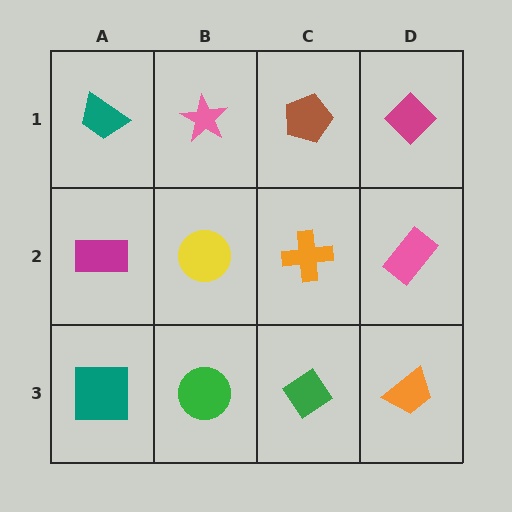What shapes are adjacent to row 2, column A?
A teal trapezoid (row 1, column A), a teal square (row 3, column A), a yellow circle (row 2, column B).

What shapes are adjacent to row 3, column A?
A magenta rectangle (row 2, column A), a green circle (row 3, column B).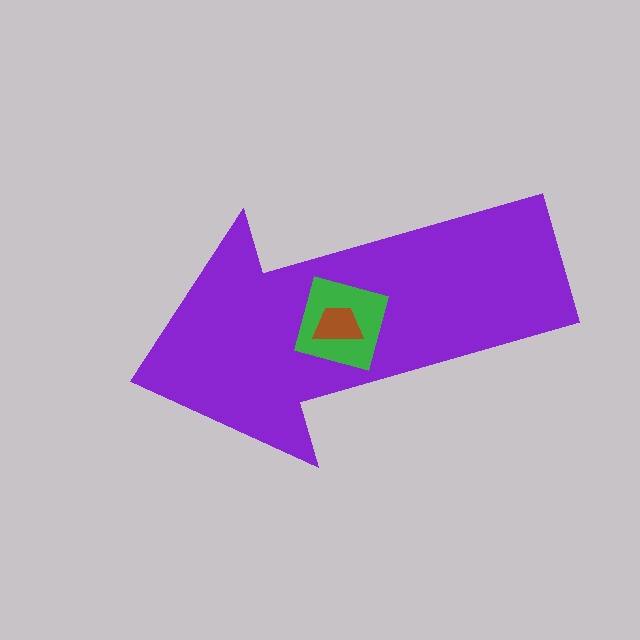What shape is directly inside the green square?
The brown trapezoid.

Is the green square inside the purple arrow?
Yes.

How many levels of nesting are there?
3.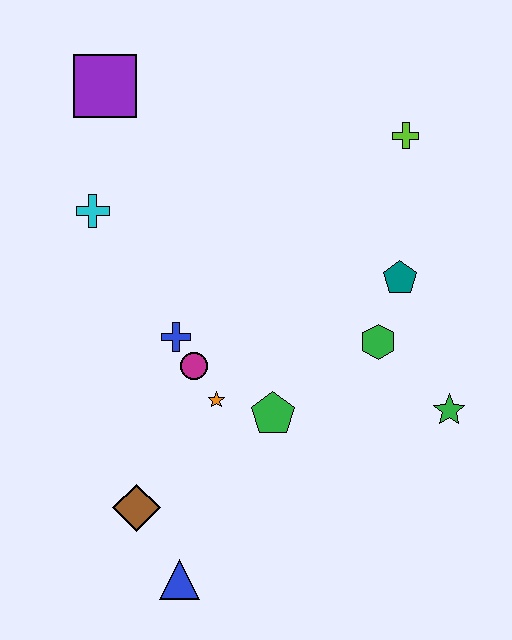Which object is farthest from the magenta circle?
The lime cross is farthest from the magenta circle.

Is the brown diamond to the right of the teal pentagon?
No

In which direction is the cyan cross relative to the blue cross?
The cyan cross is above the blue cross.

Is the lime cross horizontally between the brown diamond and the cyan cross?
No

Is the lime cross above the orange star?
Yes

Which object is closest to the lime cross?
The teal pentagon is closest to the lime cross.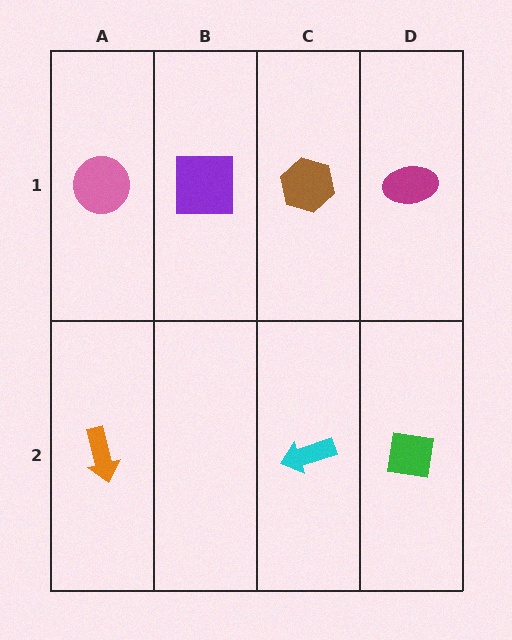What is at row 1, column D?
A magenta ellipse.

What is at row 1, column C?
A brown hexagon.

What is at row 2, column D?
A green square.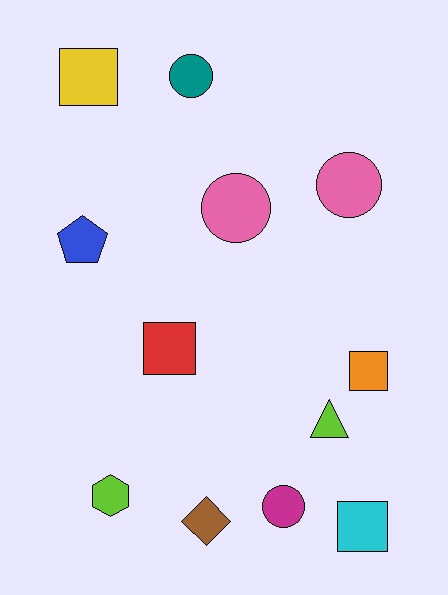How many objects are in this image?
There are 12 objects.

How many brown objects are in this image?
There is 1 brown object.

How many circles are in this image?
There are 4 circles.